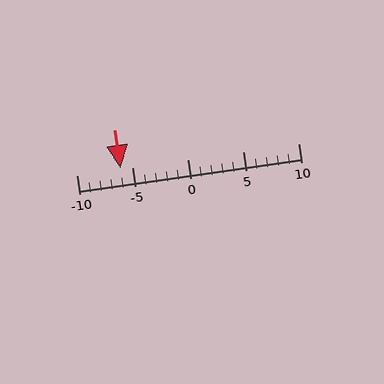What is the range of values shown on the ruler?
The ruler shows values from -10 to 10.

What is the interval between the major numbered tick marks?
The major tick marks are spaced 5 units apart.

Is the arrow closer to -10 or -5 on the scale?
The arrow is closer to -5.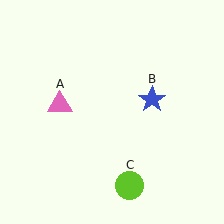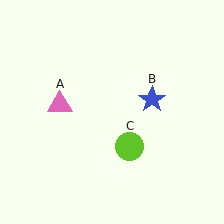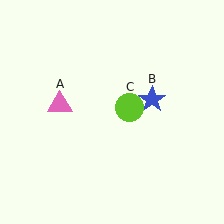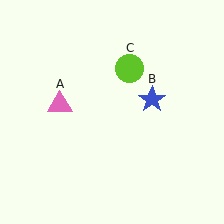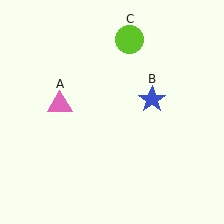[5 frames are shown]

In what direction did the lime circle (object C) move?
The lime circle (object C) moved up.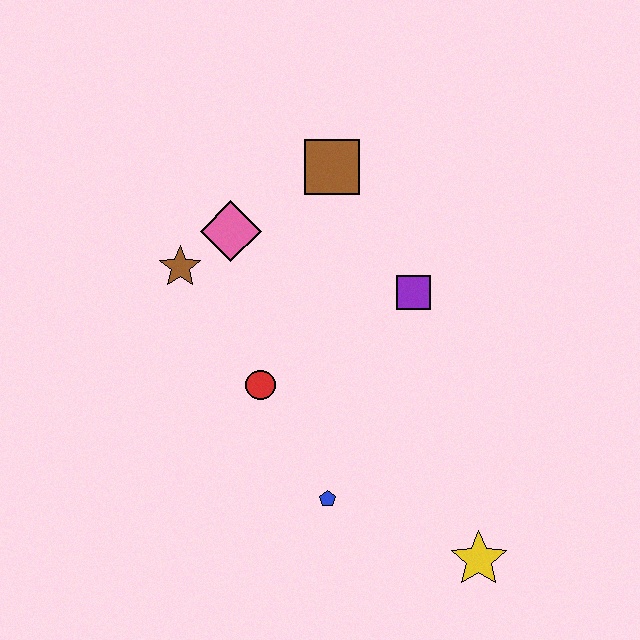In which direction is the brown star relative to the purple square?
The brown star is to the left of the purple square.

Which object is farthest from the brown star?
The yellow star is farthest from the brown star.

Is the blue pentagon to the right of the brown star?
Yes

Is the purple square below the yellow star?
No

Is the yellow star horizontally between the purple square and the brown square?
No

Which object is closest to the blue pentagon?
The red circle is closest to the blue pentagon.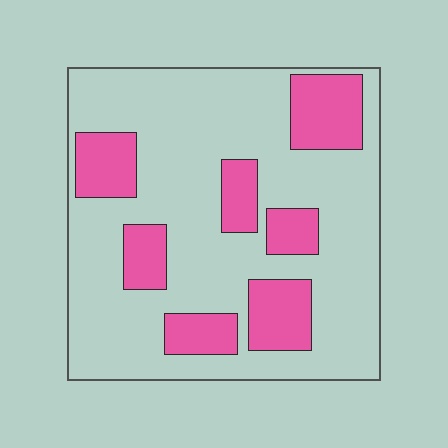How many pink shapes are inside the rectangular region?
7.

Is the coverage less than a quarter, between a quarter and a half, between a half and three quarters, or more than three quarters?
Between a quarter and a half.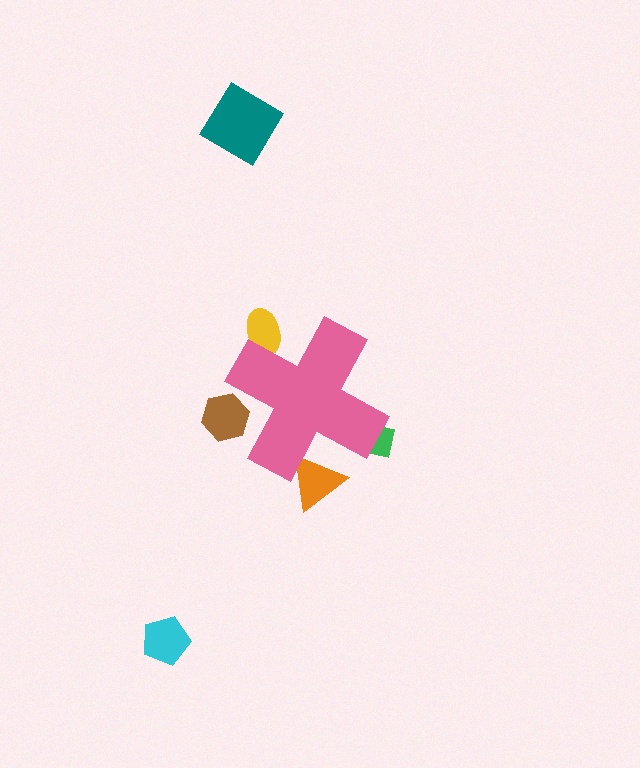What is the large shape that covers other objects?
A pink cross.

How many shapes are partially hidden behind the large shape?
4 shapes are partially hidden.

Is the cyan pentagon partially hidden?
No, the cyan pentagon is fully visible.